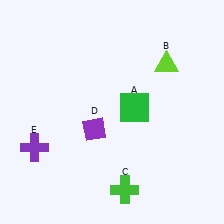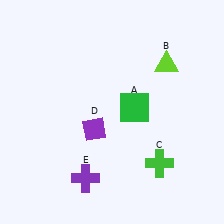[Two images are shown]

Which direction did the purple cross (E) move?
The purple cross (E) moved right.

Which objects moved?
The objects that moved are: the green cross (C), the purple cross (E).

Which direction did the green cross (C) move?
The green cross (C) moved right.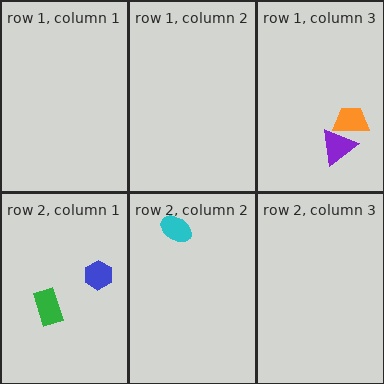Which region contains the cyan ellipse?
The row 2, column 2 region.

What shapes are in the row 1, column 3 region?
The purple triangle, the orange trapezoid.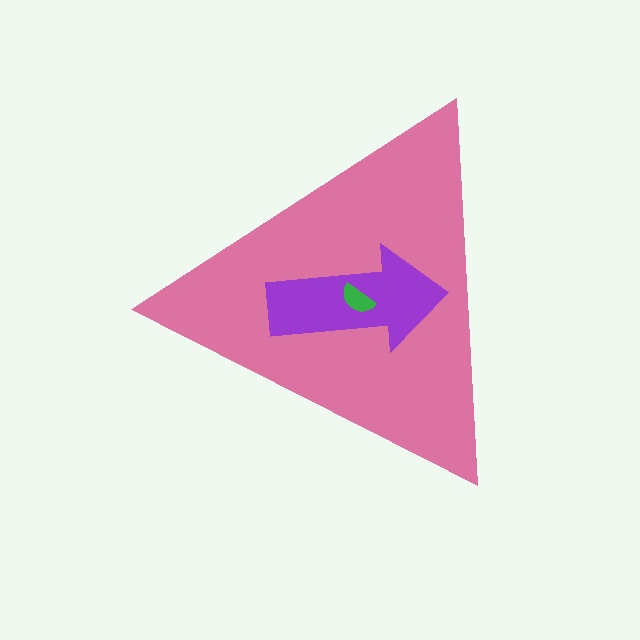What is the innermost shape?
The green semicircle.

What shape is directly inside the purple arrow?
The green semicircle.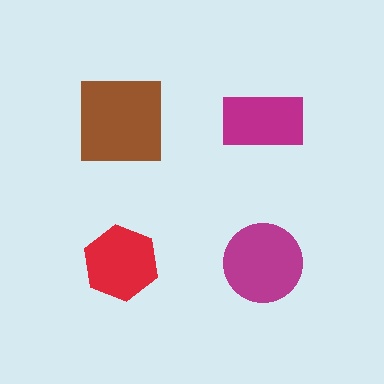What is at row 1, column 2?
A magenta rectangle.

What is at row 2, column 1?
A red hexagon.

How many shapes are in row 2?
2 shapes.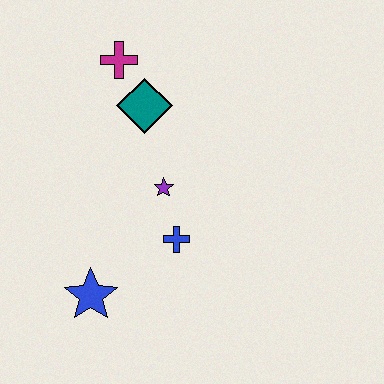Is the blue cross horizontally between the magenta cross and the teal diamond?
No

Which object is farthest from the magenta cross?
The blue star is farthest from the magenta cross.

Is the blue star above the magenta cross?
No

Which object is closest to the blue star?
The blue cross is closest to the blue star.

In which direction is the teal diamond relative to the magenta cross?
The teal diamond is below the magenta cross.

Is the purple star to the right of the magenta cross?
Yes